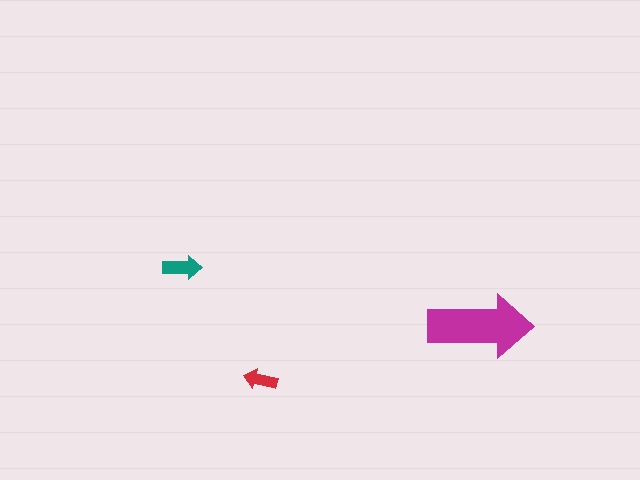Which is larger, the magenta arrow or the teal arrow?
The magenta one.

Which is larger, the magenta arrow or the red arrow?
The magenta one.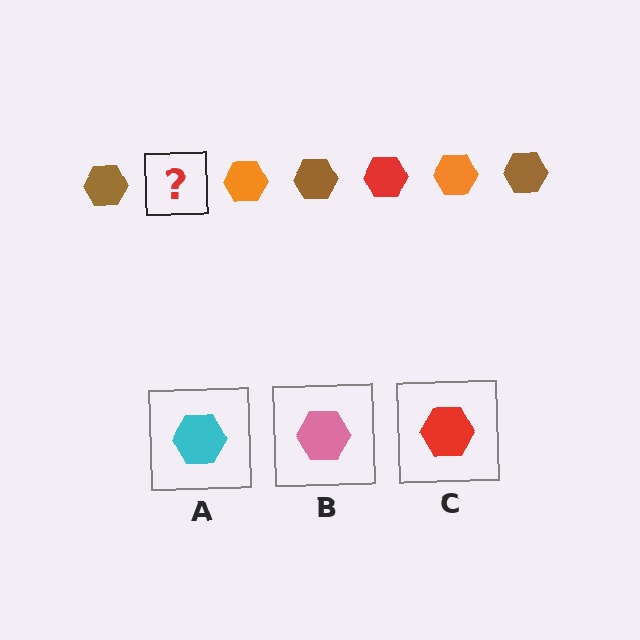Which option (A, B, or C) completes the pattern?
C.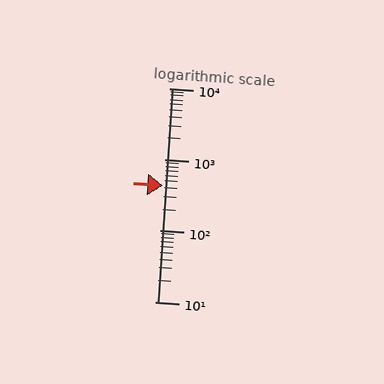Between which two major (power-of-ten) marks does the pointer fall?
The pointer is between 100 and 1000.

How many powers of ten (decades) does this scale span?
The scale spans 3 decades, from 10 to 10000.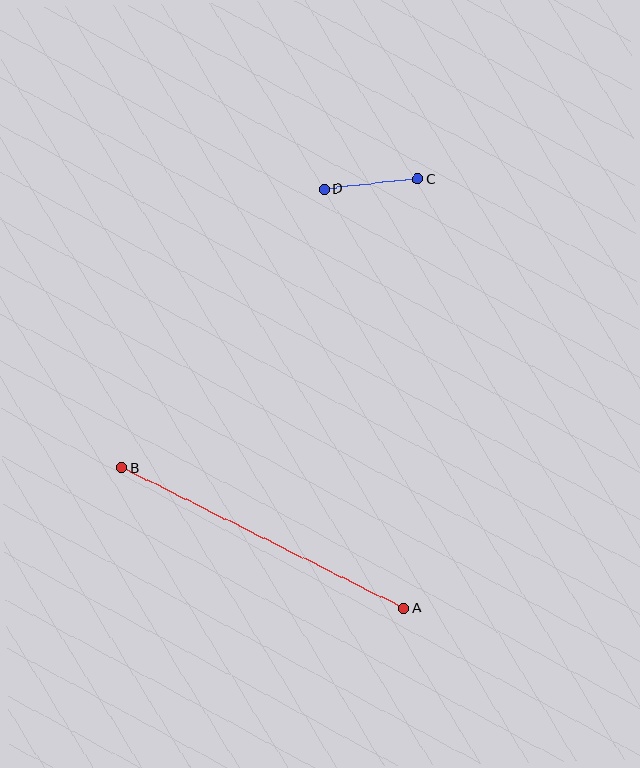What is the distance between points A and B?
The distance is approximately 315 pixels.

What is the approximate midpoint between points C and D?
The midpoint is at approximately (371, 184) pixels.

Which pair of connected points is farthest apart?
Points A and B are farthest apart.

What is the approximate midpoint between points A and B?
The midpoint is at approximately (263, 538) pixels.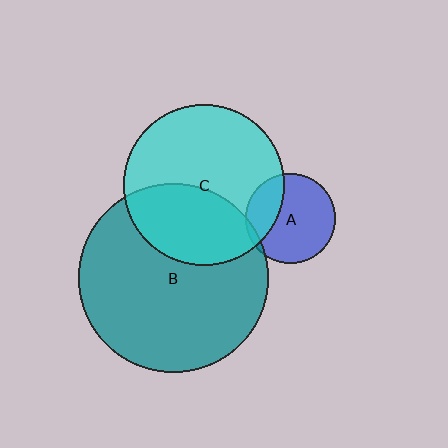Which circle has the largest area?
Circle B (teal).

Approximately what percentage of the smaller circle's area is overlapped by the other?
Approximately 30%.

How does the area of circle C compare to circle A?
Approximately 3.2 times.